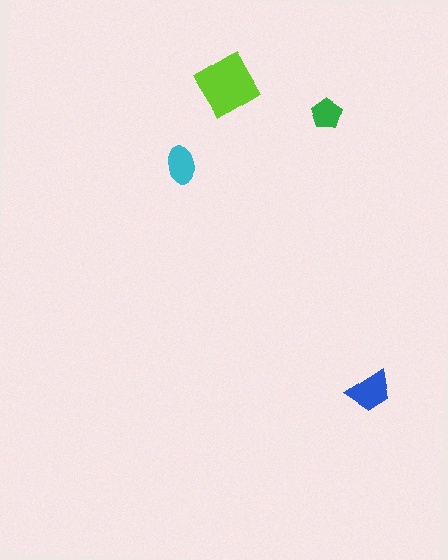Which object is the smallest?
The green pentagon.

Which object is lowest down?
The blue trapezoid is bottommost.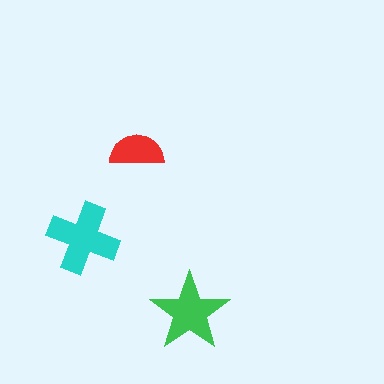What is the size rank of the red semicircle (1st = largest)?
3rd.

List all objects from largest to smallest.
The cyan cross, the green star, the red semicircle.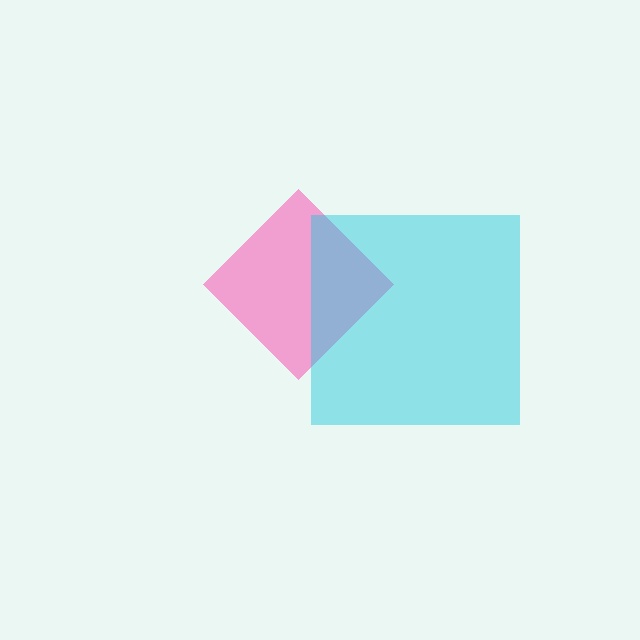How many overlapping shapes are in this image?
There are 2 overlapping shapes in the image.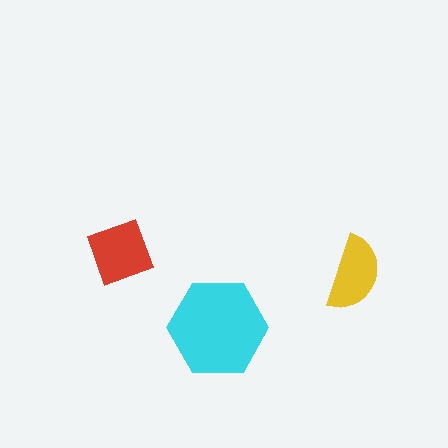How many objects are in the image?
There are 3 objects in the image.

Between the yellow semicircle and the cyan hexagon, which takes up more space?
The cyan hexagon.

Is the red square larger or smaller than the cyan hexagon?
Smaller.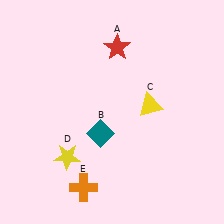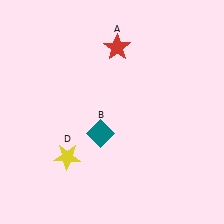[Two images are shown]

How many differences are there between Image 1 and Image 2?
There are 2 differences between the two images.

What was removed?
The orange cross (E), the yellow triangle (C) were removed in Image 2.